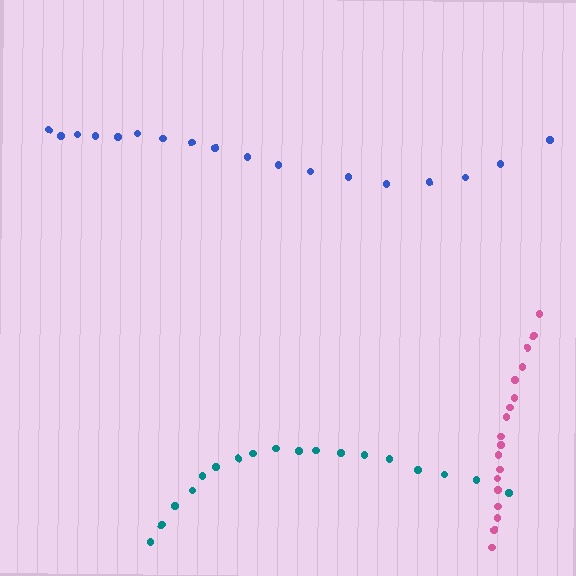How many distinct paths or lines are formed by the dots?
There are 3 distinct paths.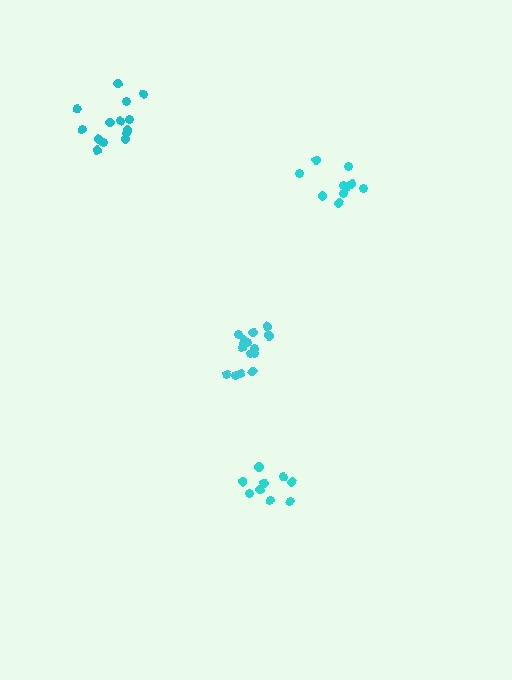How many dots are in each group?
Group 1: 9 dots, Group 2: 14 dots, Group 3: 10 dots, Group 4: 15 dots (48 total).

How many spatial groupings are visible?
There are 4 spatial groupings.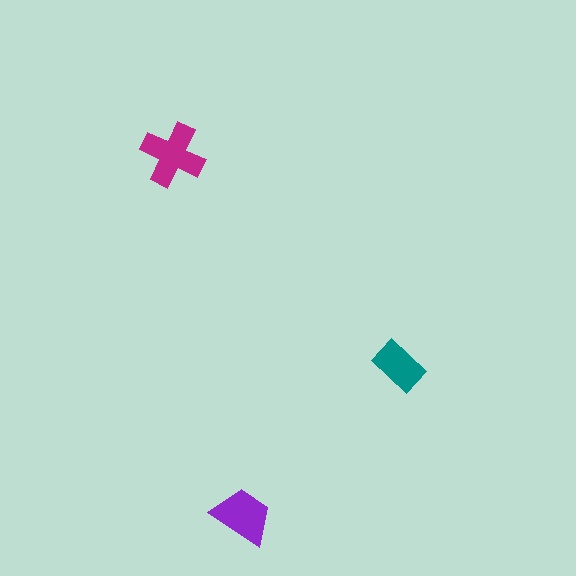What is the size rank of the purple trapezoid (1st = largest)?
2nd.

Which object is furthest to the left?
The magenta cross is leftmost.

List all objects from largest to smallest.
The magenta cross, the purple trapezoid, the teal rectangle.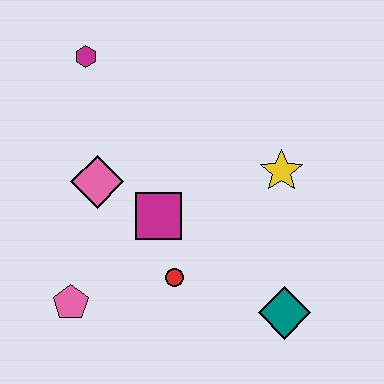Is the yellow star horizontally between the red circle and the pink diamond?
No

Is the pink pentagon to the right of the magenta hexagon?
No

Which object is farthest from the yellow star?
The pink pentagon is farthest from the yellow star.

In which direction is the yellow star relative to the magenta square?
The yellow star is to the right of the magenta square.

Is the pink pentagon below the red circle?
Yes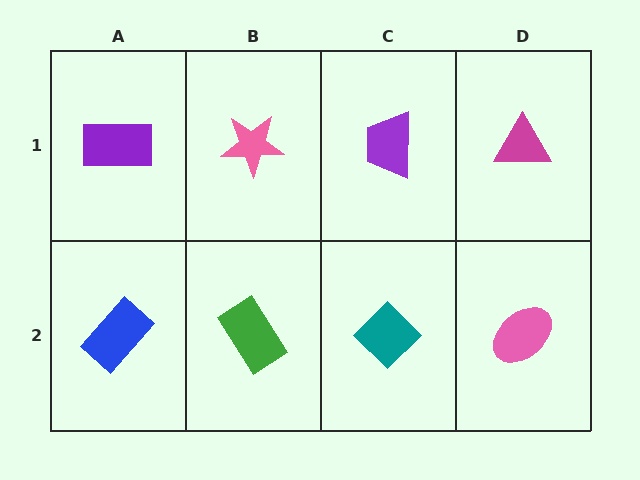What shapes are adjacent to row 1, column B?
A green rectangle (row 2, column B), a purple rectangle (row 1, column A), a purple trapezoid (row 1, column C).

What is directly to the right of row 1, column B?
A purple trapezoid.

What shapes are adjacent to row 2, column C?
A purple trapezoid (row 1, column C), a green rectangle (row 2, column B), a pink ellipse (row 2, column D).